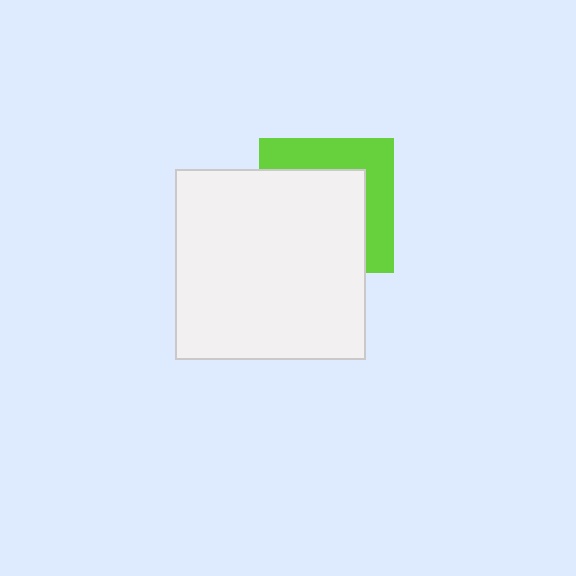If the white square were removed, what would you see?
You would see the complete lime square.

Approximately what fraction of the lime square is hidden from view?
Roughly 60% of the lime square is hidden behind the white square.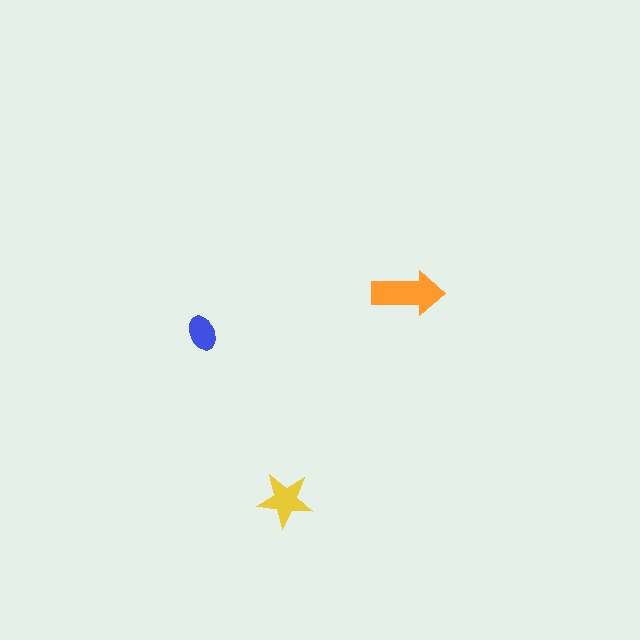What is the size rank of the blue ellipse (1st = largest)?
3rd.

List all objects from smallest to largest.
The blue ellipse, the yellow star, the orange arrow.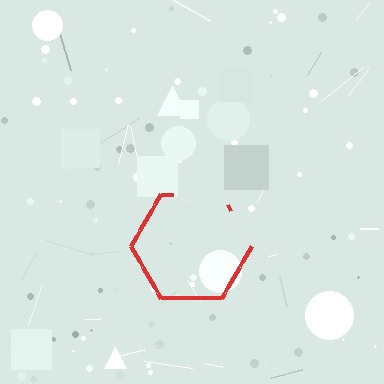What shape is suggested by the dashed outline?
The dashed outline suggests a hexagon.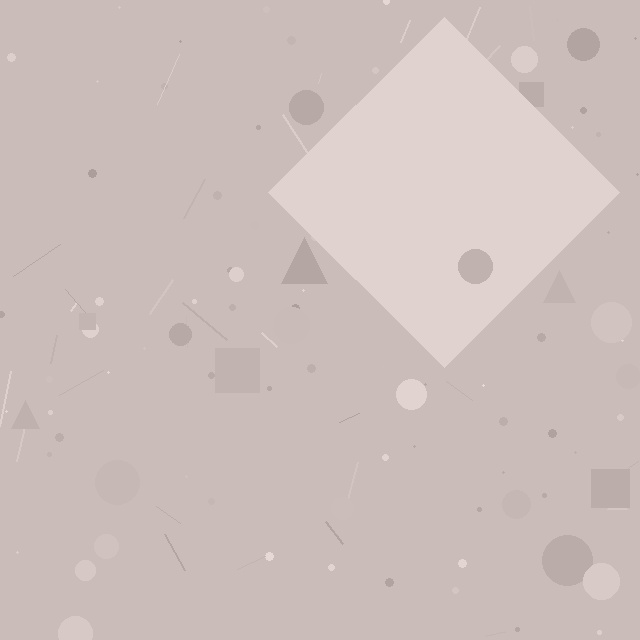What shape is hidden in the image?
A diamond is hidden in the image.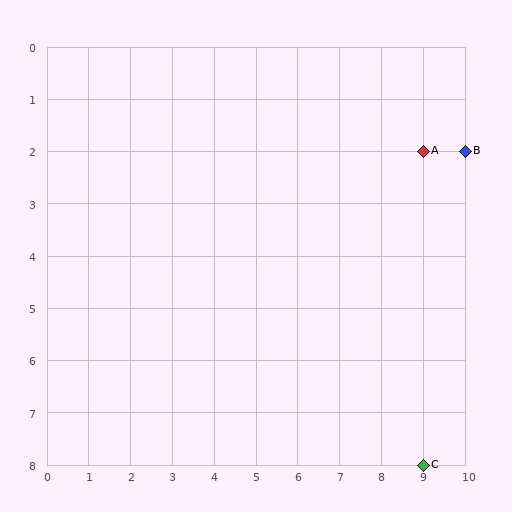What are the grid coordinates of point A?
Point A is at grid coordinates (9, 2).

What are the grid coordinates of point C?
Point C is at grid coordinates (9, 8).